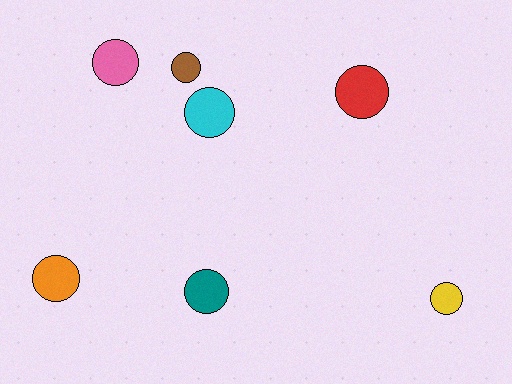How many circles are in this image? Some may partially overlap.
There are 7 circles.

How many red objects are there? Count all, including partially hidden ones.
There is 1 red object.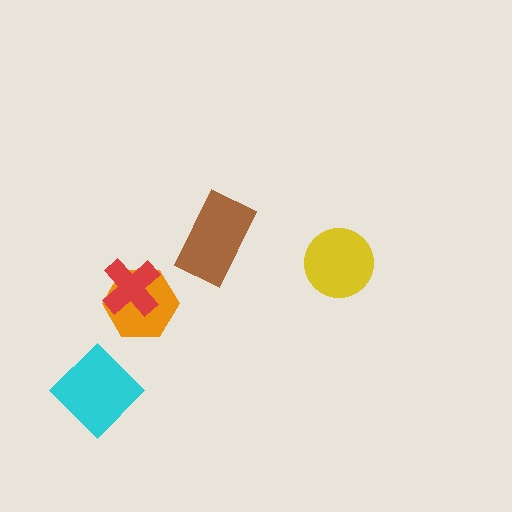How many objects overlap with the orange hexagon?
1 object overlaps with the orange hexagon.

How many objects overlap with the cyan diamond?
0 objects overlap with the cyan diamond.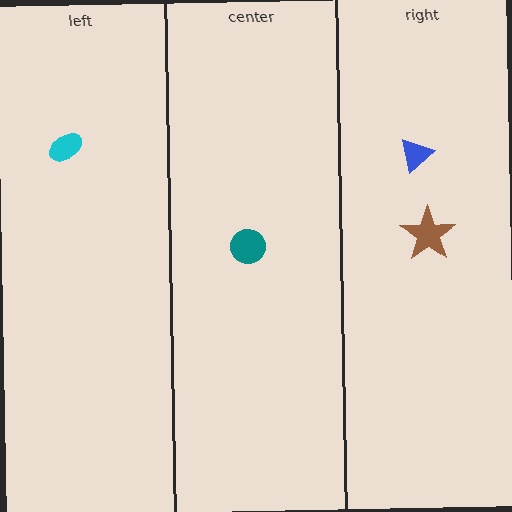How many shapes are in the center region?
1.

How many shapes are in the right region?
2.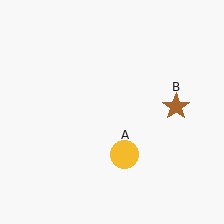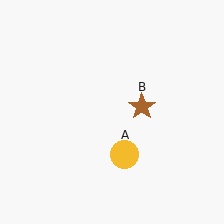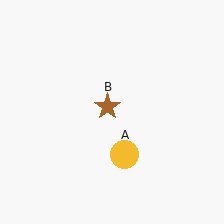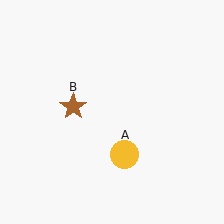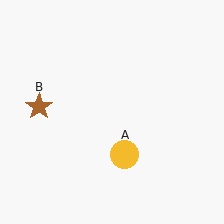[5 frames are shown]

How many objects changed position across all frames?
1 object changed position: brown star (object B).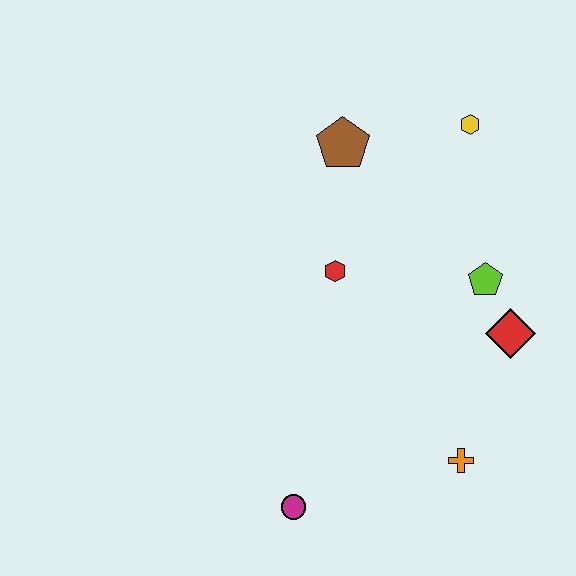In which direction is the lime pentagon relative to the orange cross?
The lime pentagon is above the orange cross.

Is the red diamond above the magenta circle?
Yes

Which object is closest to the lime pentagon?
The red diamond is closest to the lime pentagon.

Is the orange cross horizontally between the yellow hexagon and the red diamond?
No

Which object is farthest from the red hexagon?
The magenta circle is farthest from the red hexagon.